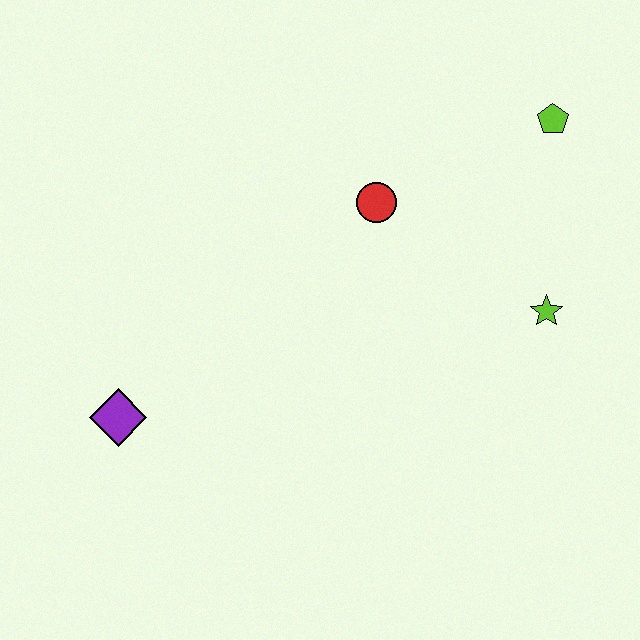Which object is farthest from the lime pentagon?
The purple diamond is farthest from the lime pentagon.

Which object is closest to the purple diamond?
The red circle is closest to the purple diamond.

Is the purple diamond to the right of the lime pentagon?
No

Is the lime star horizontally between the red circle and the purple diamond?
No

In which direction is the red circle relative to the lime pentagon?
The red circle is to the left of the lime pentagon.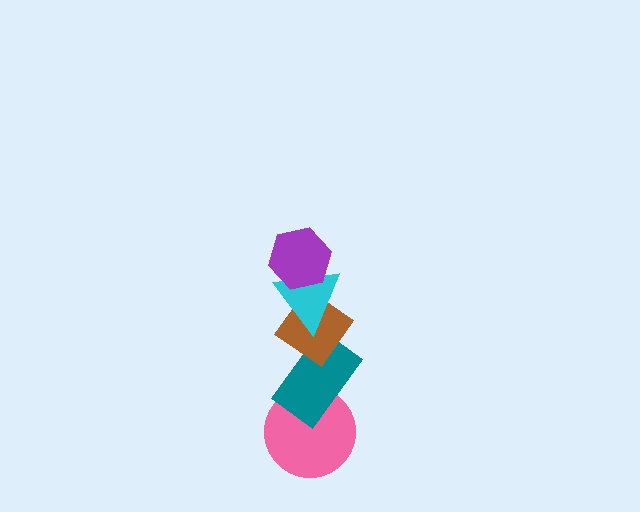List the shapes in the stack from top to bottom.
From top to bottom: the purple hexagon, the cyan triangle, the brown diamond, the teal rectangle, the pink circle.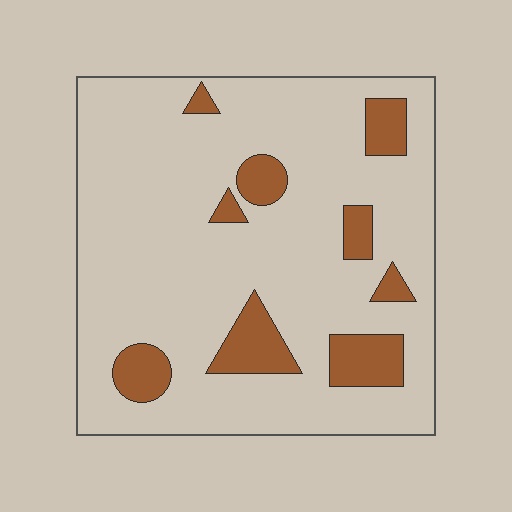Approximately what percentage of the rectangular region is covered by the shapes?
Approximately 15%.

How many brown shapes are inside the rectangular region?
9.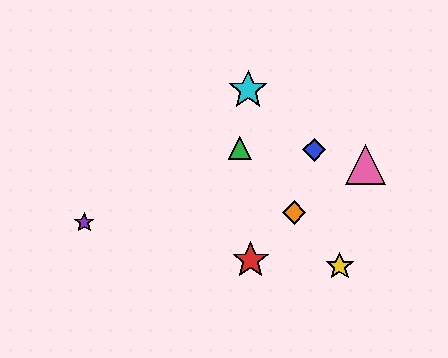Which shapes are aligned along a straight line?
The green triangle, the yellow star, the orange diamond are aligned along a straight line.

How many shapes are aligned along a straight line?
3 shapes (the green triangle, the yellow star, the orange diamond) are aligned along a straight line.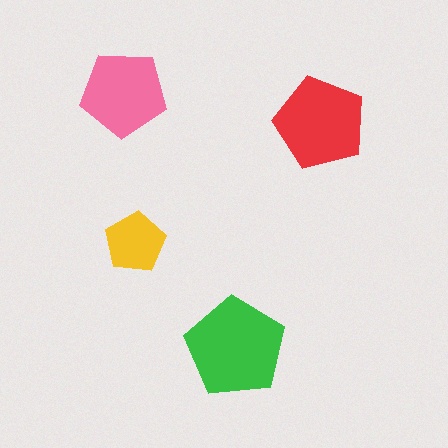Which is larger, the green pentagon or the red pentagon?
The green one.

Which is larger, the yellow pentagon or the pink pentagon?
The pink one.